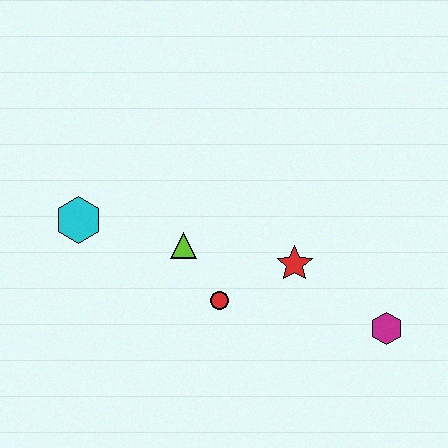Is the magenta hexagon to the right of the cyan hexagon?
Yes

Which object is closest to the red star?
The red circle is closest to the red star.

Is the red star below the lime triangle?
Yes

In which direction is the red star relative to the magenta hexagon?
The red star is to the left of the magenta hexagon.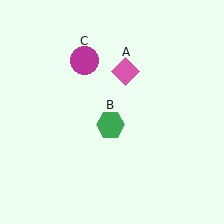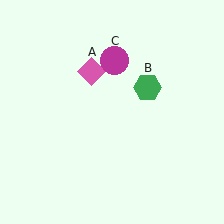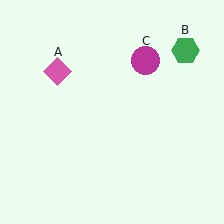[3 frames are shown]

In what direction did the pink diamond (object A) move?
The pink diamond (object A) moved left.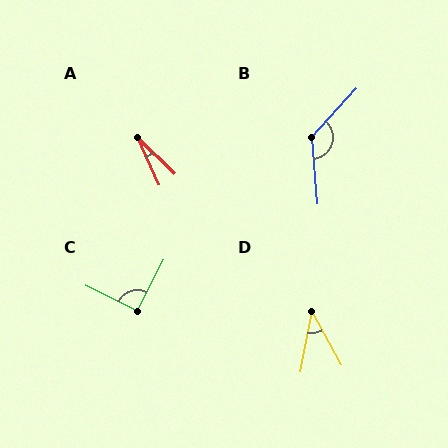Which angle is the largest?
B, at approximately 132 degrees.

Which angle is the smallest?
A, at approximately 22 degrees.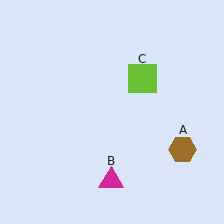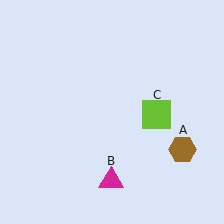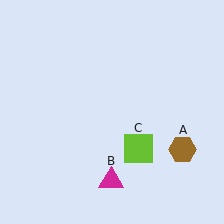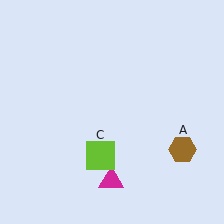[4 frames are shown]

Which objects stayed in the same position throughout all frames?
Brown hexagon (object A) and magenta triangle (object B) remained stationary.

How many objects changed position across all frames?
1 object changed position: lime square (object C).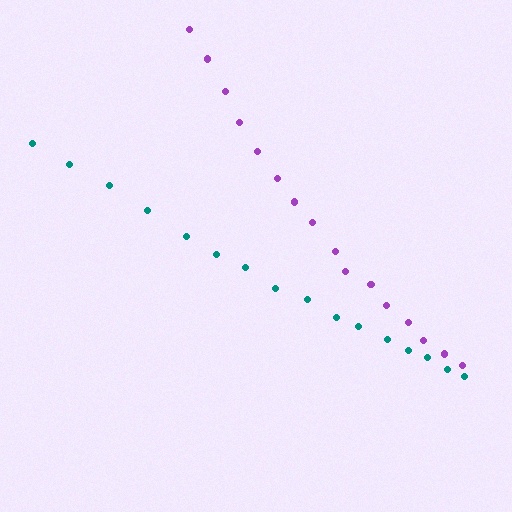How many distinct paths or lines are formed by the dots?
There are 2 distinct paths.